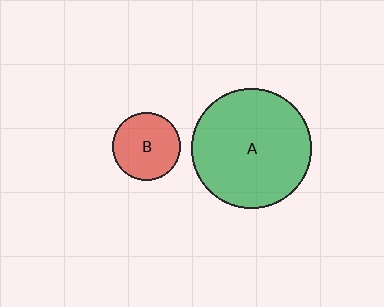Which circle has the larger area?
Circle A (green).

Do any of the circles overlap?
No, none of the circles overlap.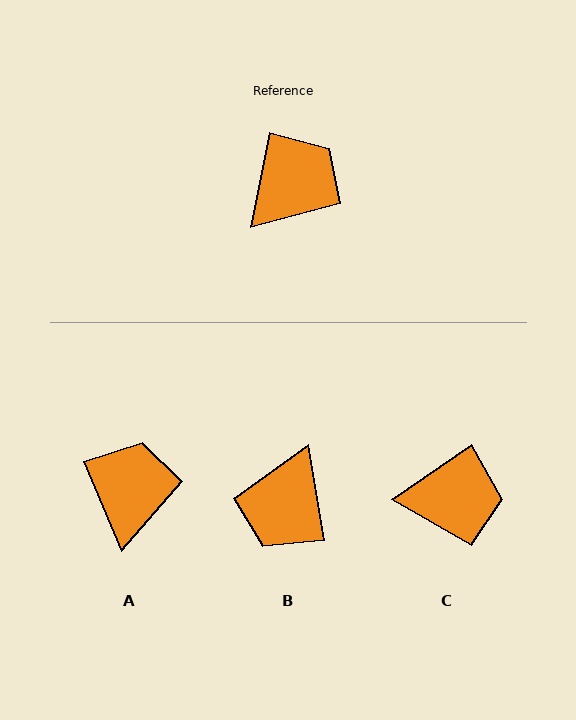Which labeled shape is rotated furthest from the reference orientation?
B, about 160 degrees away.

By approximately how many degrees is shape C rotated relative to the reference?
Approximately 45 degrees clockwise.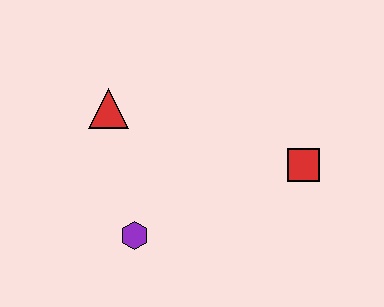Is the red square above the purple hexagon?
Yes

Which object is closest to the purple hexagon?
The red triangle is closest to the purple hexagon.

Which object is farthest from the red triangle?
The red square is farthest from the red triangle.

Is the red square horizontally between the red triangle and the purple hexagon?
No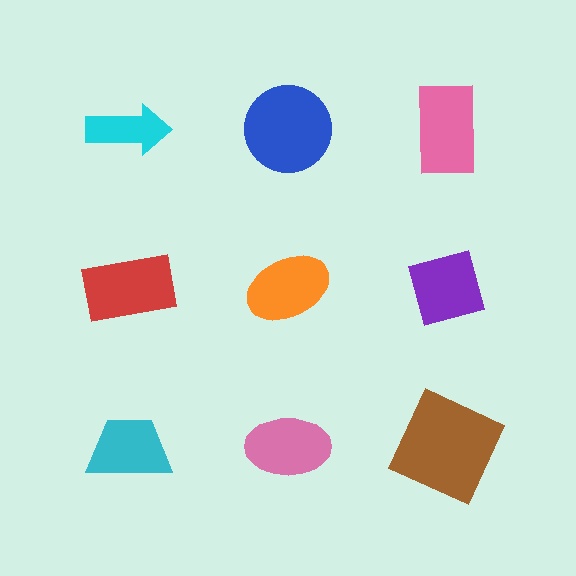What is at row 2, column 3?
A purple diamond.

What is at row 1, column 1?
A cyan arrow.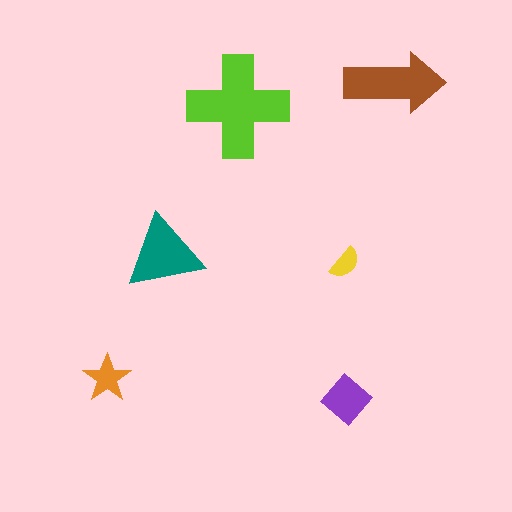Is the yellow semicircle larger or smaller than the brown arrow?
Smaller.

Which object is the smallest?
The yellow semicircle.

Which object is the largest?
The lime cross.